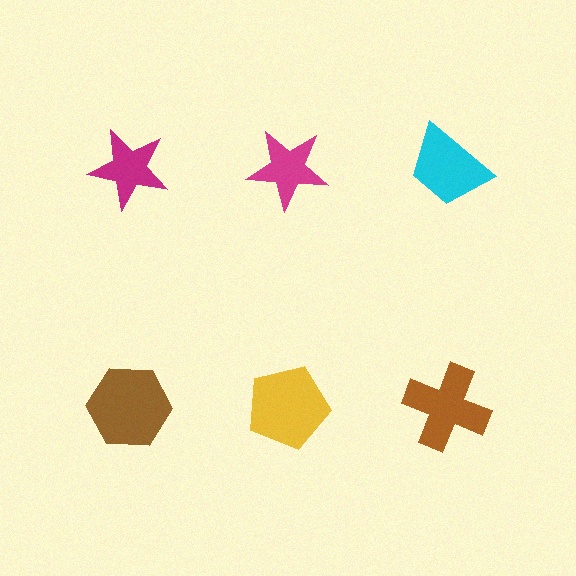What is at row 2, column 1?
A brown hexagon.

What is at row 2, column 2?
A yellow pentagon.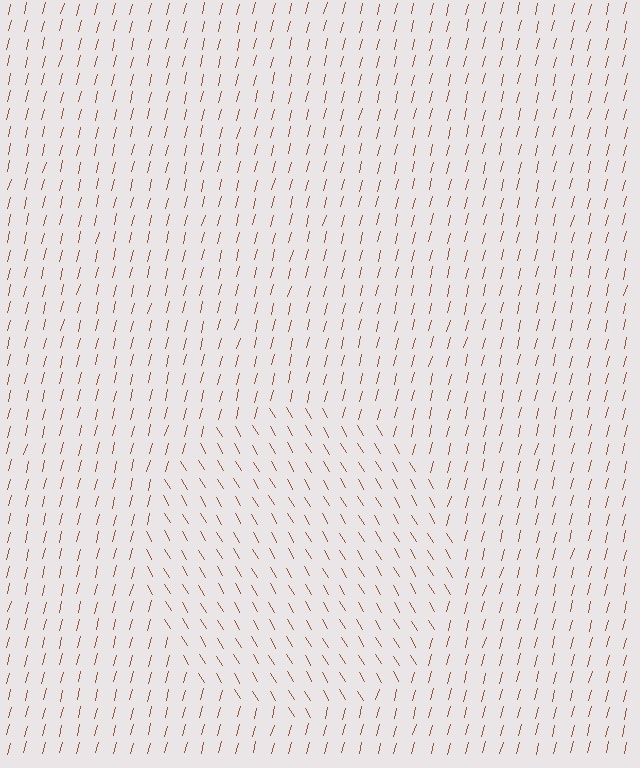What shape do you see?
I see a circle.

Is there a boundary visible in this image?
Yes, there is a texture boundary formed by a change in line orientation.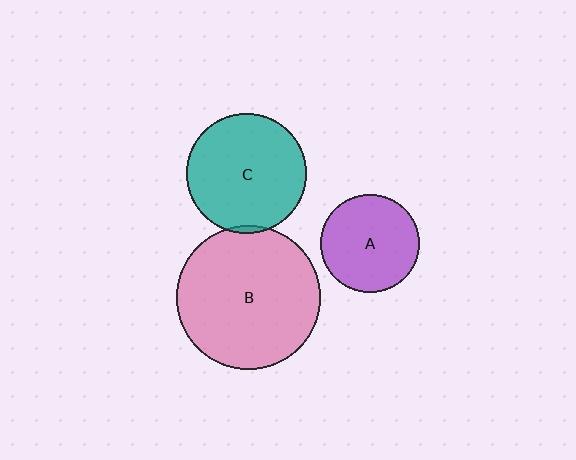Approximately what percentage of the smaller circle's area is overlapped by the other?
Approximately 5%.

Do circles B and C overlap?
Yes.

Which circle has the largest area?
Circle B (pink).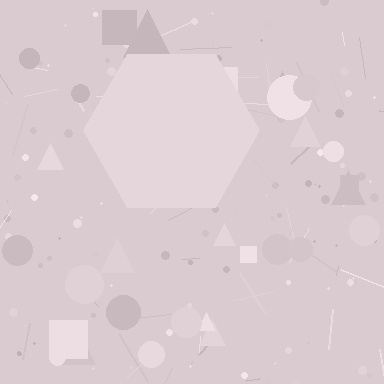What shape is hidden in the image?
A hexagon is hidden in the image.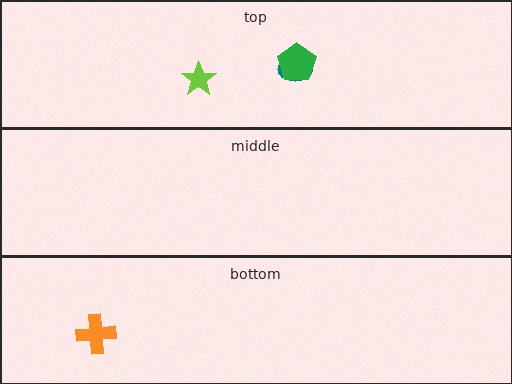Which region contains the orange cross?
The bottom region.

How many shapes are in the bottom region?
1.